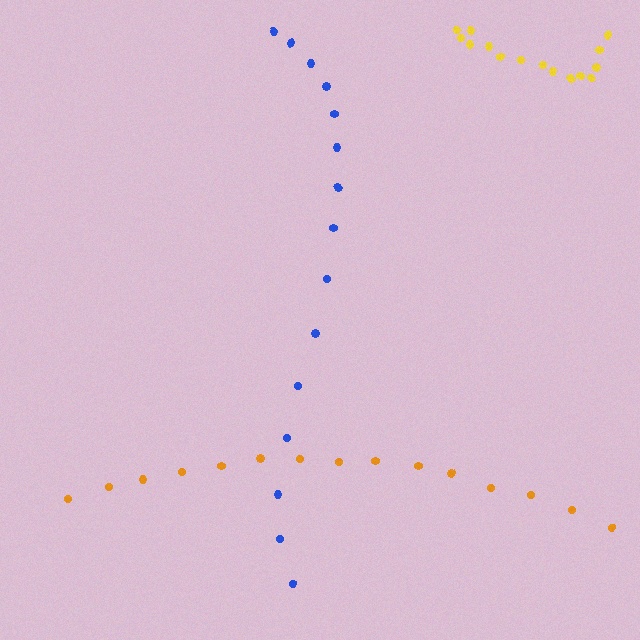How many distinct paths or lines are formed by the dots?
There are 3 distinct paths.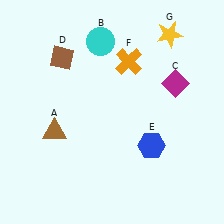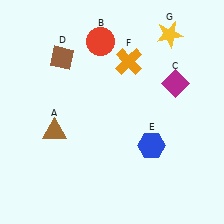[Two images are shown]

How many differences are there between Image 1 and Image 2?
There is 1 difference between the two images.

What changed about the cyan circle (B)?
In Image 1, B is cyan. In Image 2, it changed to red.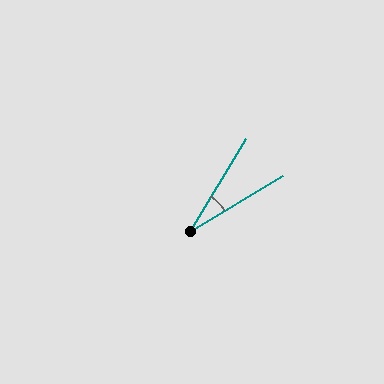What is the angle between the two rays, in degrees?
Approximately 28 degrees.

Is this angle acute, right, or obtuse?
It is acute.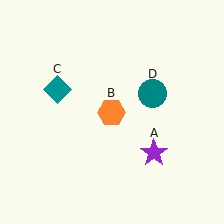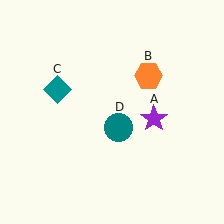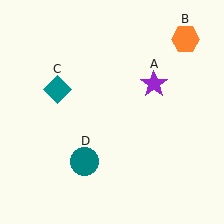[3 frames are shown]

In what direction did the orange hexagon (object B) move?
The orange hexagon (object B) moved up and to the right.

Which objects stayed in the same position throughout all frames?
Teal diamond (object C) remained stationary.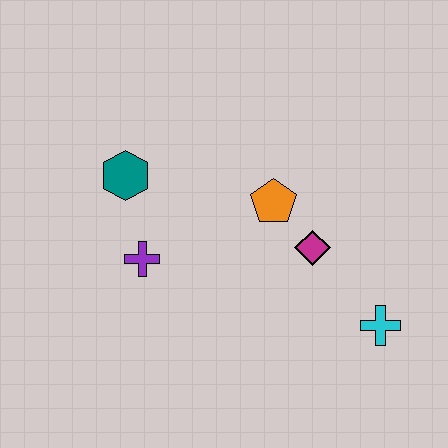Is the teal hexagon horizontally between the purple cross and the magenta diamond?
No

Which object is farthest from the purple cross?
The cyan cross is farthest from the purple cross.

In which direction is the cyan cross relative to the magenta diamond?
The cyan cross is below the magenta diamond.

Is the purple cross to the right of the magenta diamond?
No